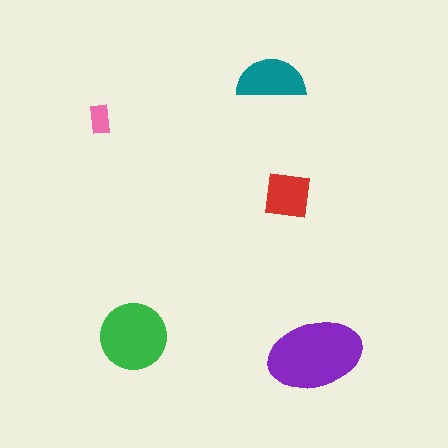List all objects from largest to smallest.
The purple ellipse, the green circle, the teal semicircle, the red square, the pink rectangle.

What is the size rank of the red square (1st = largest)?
4th.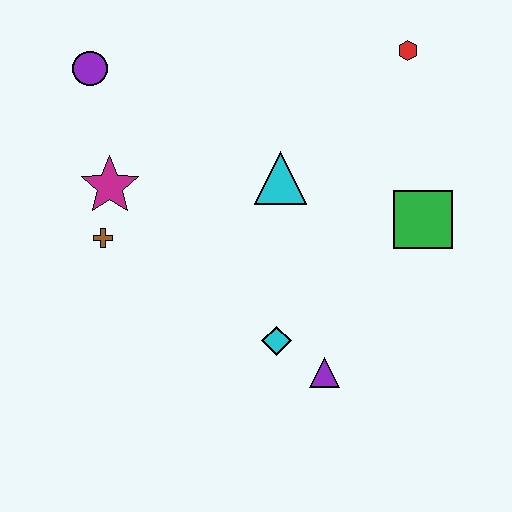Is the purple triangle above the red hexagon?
No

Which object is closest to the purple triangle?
The cyan diamond is closest to the purple triangle.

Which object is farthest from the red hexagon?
The brown cross is farthest from the red hexagon.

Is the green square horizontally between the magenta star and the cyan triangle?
No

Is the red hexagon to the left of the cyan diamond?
No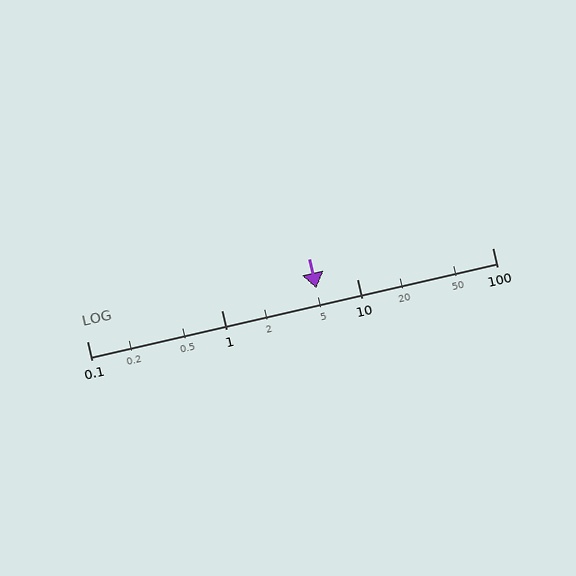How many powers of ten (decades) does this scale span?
The scale spans 3 decades, from 0.1 to 100.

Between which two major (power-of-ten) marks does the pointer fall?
The pointer is between 1 and 10.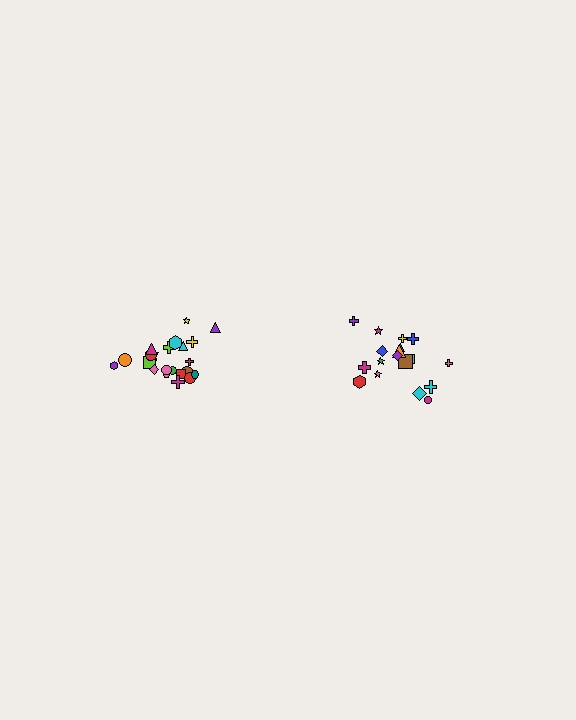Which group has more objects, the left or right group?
The left group.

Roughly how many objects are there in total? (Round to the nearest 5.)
Roughly 40 objects in total.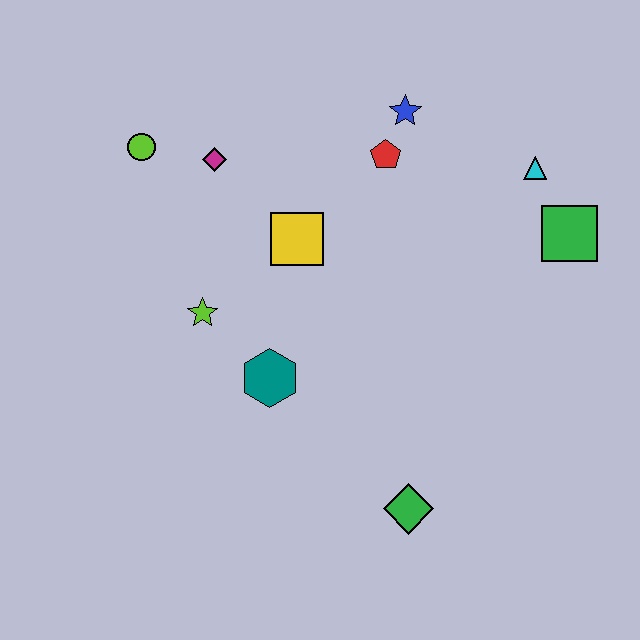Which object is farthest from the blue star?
The green diamond is farthest from the blue star.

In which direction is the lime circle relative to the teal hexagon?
The lime circle is above the teal hexagon.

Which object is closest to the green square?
The cyan triangle is closest to the green square.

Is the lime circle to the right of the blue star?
No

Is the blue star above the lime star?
Yes